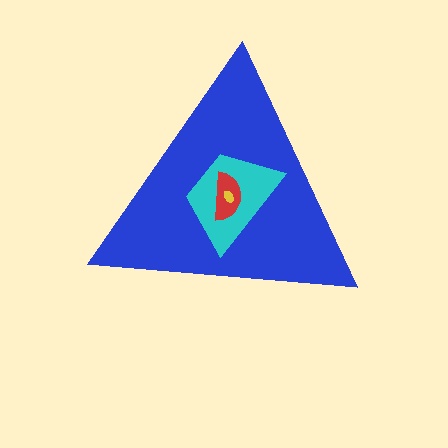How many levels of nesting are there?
4.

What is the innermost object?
The yellow ellipse.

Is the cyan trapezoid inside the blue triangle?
Yes.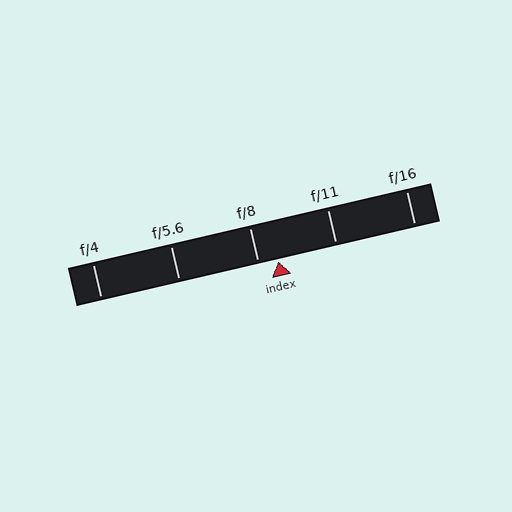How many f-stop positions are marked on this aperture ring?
There are 5 f-stop positions marked.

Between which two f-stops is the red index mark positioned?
The index mark is between f/8 and f/11.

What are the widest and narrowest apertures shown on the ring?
The widest aperture shown is f/4 and the narrowest is f/16.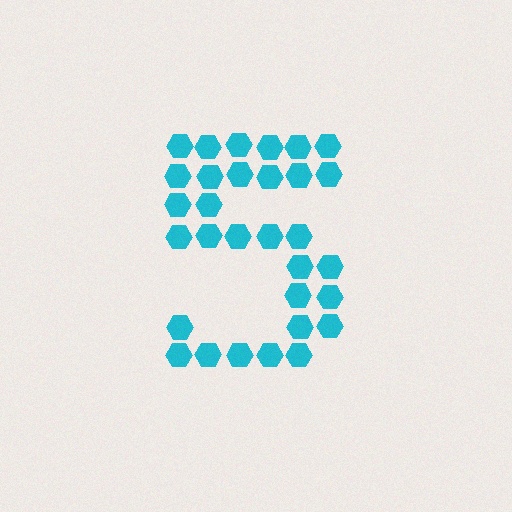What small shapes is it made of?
It is made of small hexagons.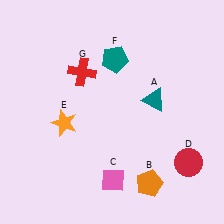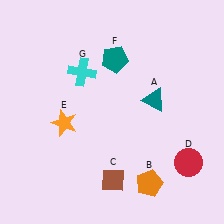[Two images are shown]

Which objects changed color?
C changed from pink to brown. G changed from red to cyan.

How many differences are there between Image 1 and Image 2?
There are 2 differences between the two images.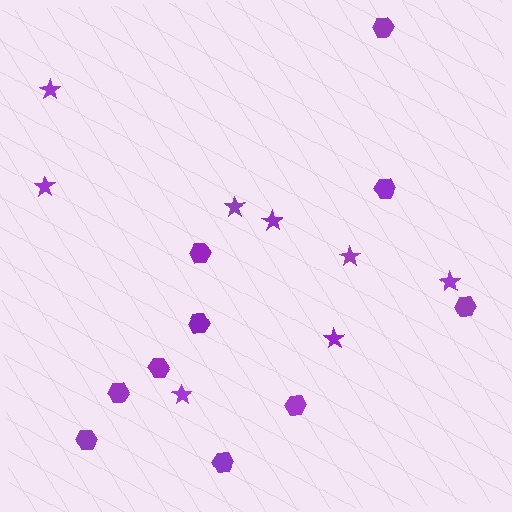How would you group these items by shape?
There are 2 groups: one group of hexagons (10) and one group of stars (8).